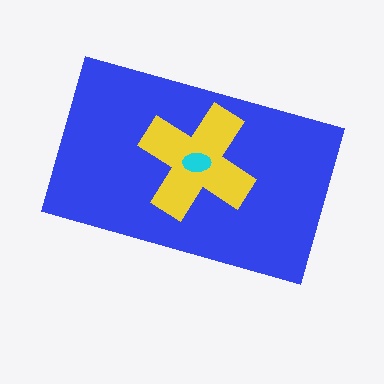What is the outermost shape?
The blue rectangle.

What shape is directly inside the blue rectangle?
The yellow cross.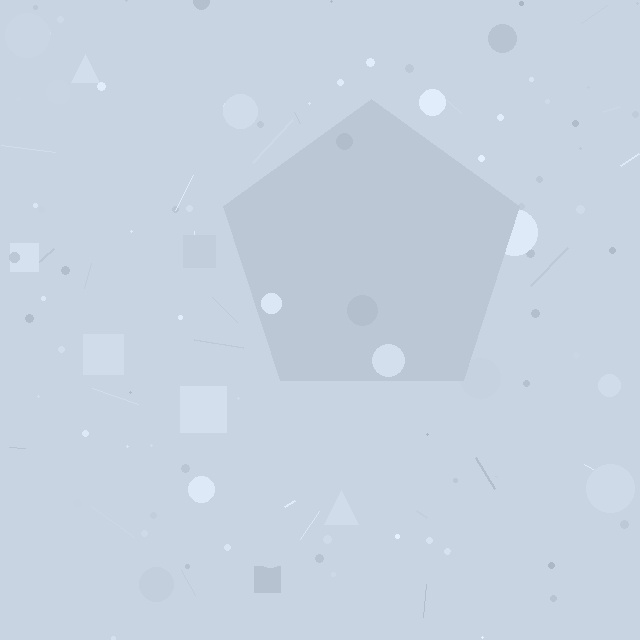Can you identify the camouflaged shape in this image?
The camouflaged shape is a pentagon.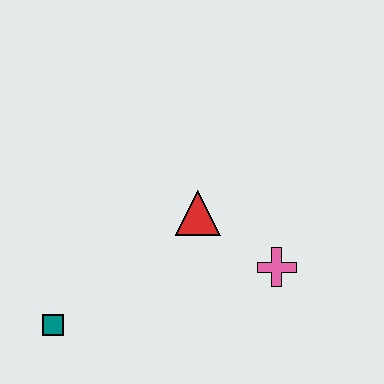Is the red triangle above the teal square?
Yes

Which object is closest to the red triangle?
The pink cross is closest to the red triangle.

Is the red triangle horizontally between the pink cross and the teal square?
Yes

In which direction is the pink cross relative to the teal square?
The pink cross is to the right of the teal square.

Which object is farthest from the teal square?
The pink cross is farthest from the teal square.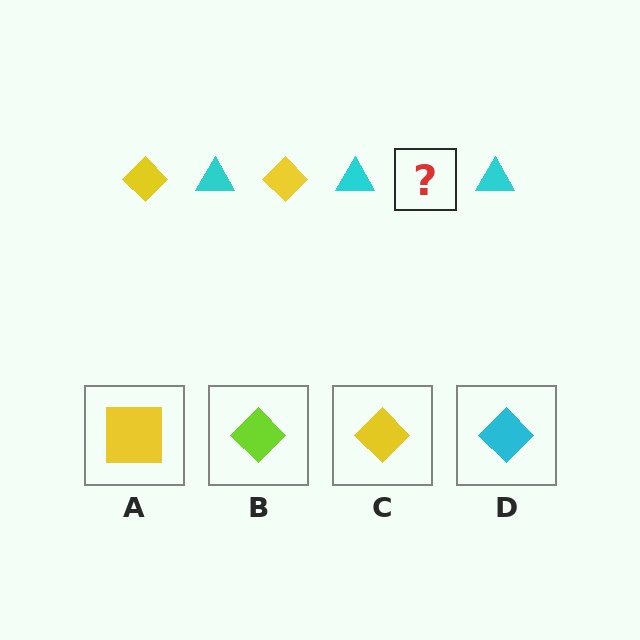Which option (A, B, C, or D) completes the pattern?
C.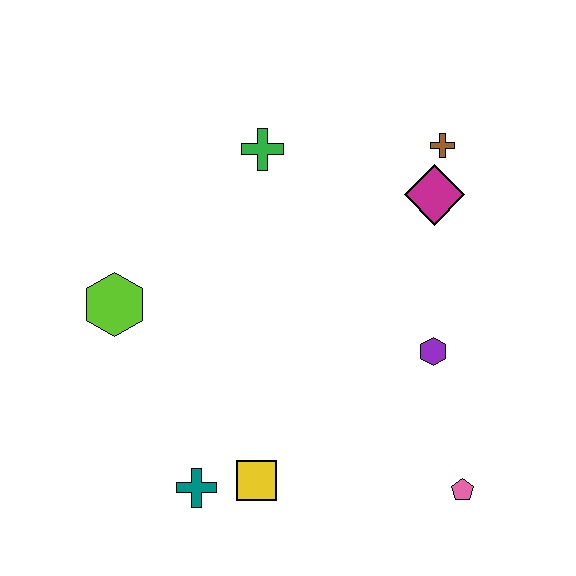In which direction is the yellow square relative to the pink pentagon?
The yellow square is to the left of the pink pentagon.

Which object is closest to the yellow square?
The teal cross is closest to the yellow square.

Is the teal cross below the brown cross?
Yes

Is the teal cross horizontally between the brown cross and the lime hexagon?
Yes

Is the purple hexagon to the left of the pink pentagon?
Yes